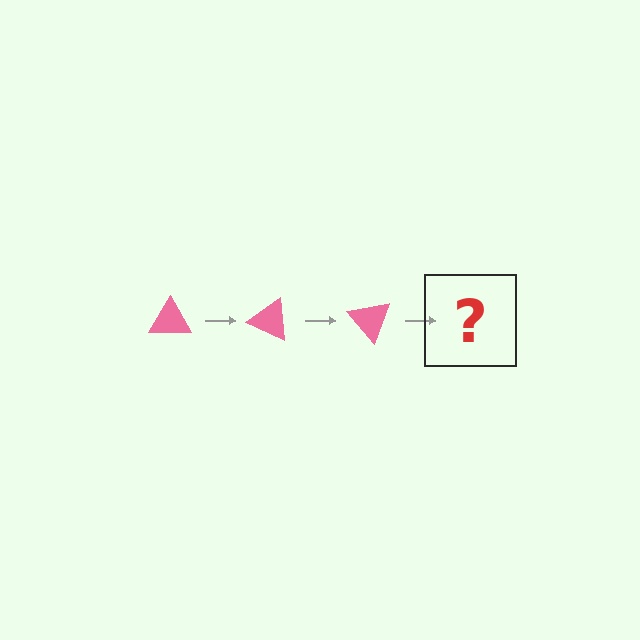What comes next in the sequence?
The next element should be a pink triangle rotated 75 degrees.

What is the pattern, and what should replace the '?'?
The pattern is that the triangle rotates 25 degrees each step. The '?' should be a pink triangle rotated 75 degrees.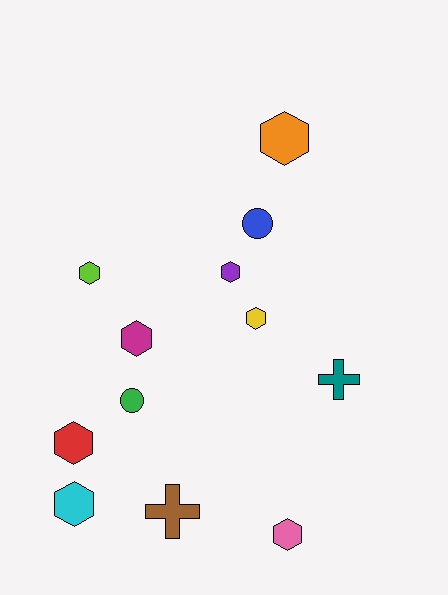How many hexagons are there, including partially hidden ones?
There are 8 hexagons.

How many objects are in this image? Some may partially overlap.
There are 12 objects.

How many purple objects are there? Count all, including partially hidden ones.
There is 1 purple object.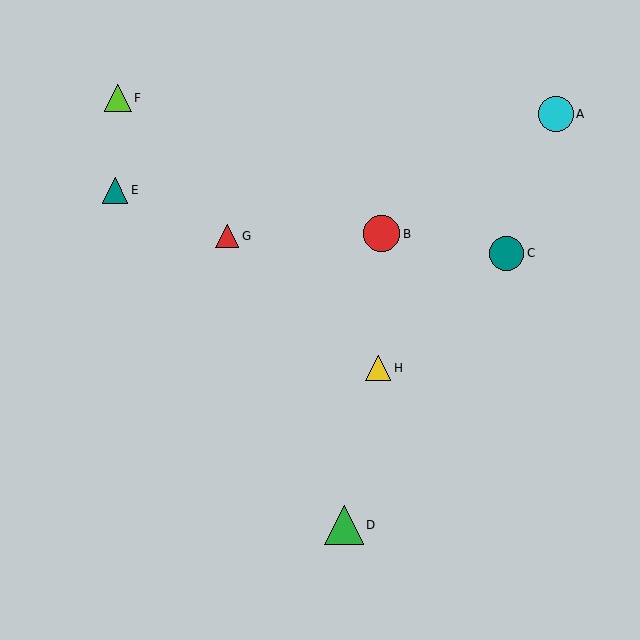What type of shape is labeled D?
Shape D is a green triangle.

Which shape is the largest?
The green triangle (labeled D) is the largest.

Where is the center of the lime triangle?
The center of the lime triangle is at (118, 98).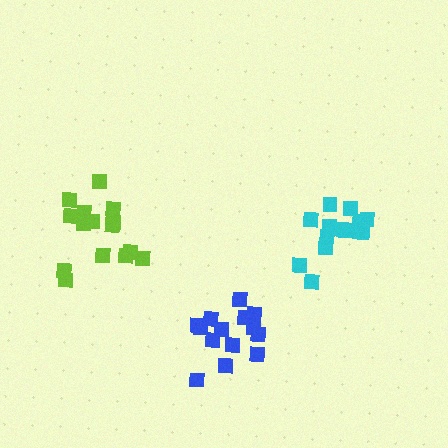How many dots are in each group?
Group 1: 14 dots, Group 2: 14 dots, Group 3: 15 dots (43 total).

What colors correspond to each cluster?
The clusters are colored: blue, cyan, lime.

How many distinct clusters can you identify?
There are 3 distinct clusters.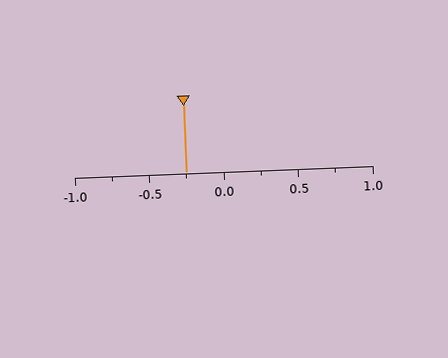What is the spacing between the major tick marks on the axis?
The major ticks are spaced 0.5 apart.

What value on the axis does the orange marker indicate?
The marker indicates approximately -0.25.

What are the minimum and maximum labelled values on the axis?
The axis runs from -1.0 to 1.0.